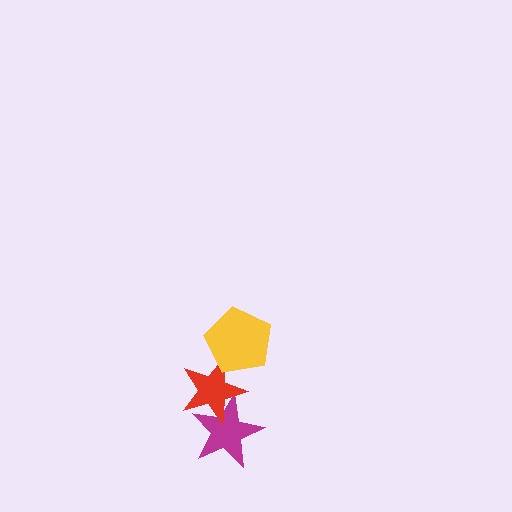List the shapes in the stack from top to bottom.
From top to bottom: the yellow pentagon, the red star, the magenta star.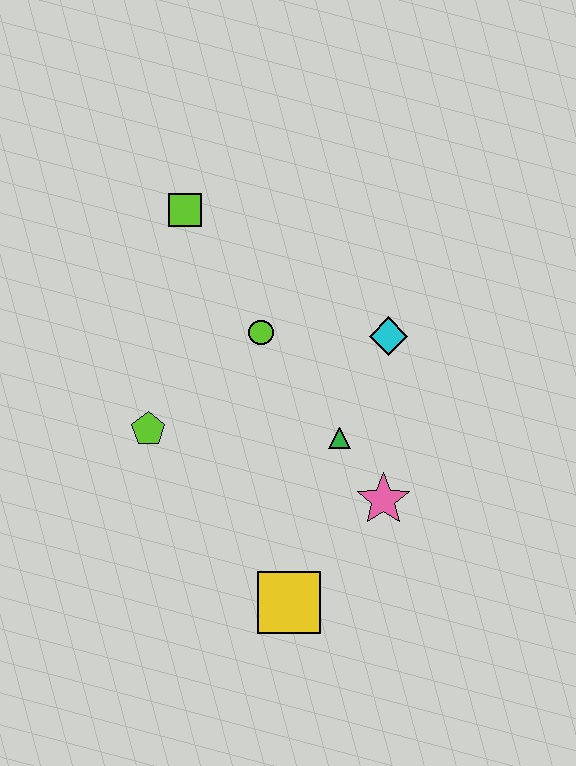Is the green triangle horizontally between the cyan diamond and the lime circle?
Yes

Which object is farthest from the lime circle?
The yellow square is farthest from the lime circle.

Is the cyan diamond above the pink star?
Yes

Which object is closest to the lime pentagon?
The lime circle is closest to the lime pentagon.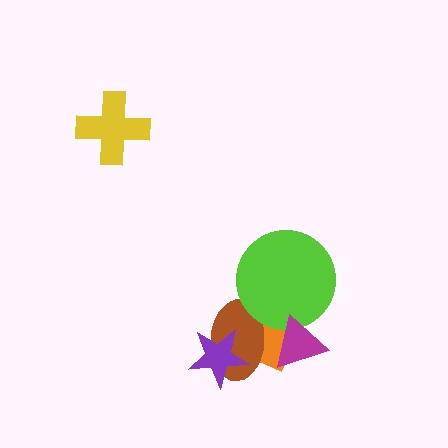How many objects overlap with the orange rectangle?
3 objects overlap with the orange rectangle.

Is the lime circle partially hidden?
Yes, it is partially covered by another shape.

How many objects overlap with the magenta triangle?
3 objects overlap with the magenta triangle.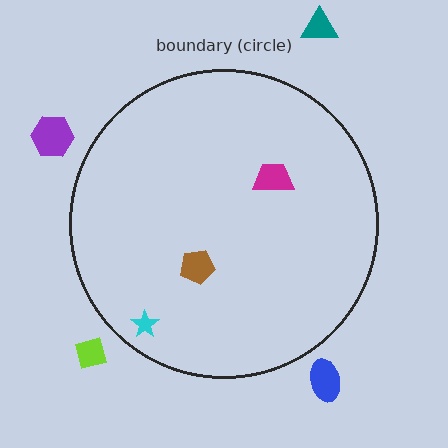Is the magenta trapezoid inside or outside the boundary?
Inside.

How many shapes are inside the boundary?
3 inside, 4 outside.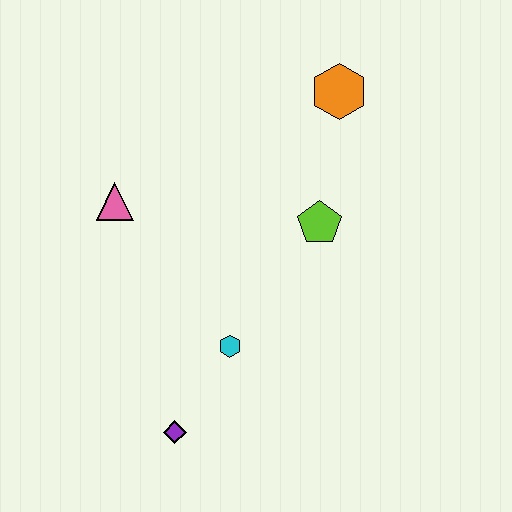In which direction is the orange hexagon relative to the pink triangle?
The orange hexagon is to the right of the pink triangle.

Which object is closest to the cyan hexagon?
The purple diamond is closest to the cyan hexagon.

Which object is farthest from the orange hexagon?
The purple diamond is farthest from the orange hexagon.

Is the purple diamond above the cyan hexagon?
No